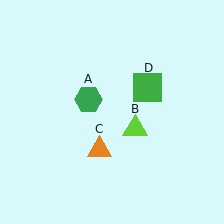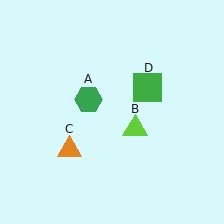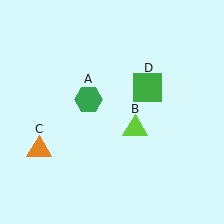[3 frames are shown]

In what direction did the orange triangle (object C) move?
The orange triangle (object C) moved left.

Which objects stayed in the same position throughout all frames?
Green hexagon (object A) and lime triangle (object B) and green square (object D) remained stationary.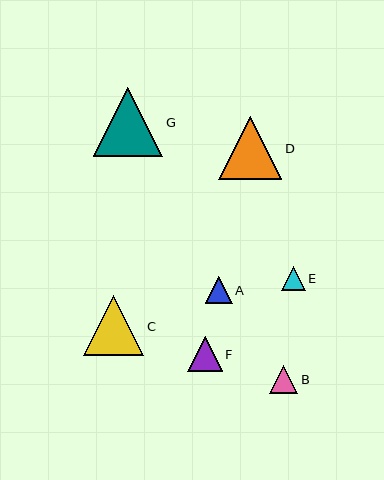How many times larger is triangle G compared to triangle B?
Triangle G is approximately 2.5 times the size of triangle B.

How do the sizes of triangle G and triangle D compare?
Triangle G and triangle D are approximately the same size.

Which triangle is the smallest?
Triangle E is the smallest with a size of approximately 24 pixels.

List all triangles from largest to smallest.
From largest to smallest: G, D, C, F, B, A, E.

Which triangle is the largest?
Triangle G is the largest with a size of approximately 69 pixels.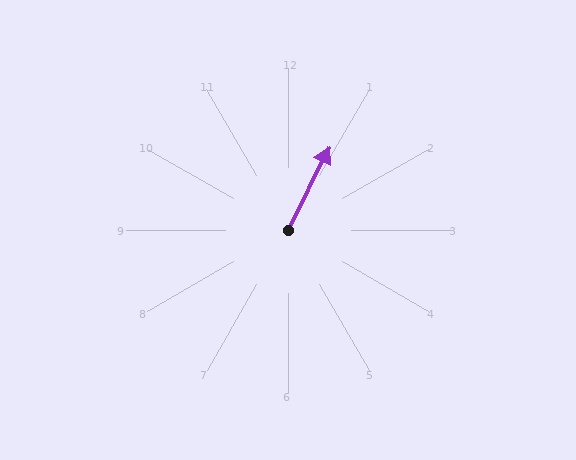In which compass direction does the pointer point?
Northeast.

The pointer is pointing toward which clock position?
Roughly 1 o'clock.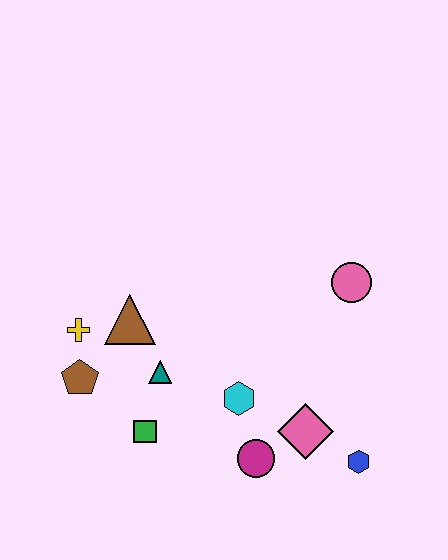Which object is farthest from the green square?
The pink circle is farthest from the green square.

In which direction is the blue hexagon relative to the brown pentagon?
The blue hexagon is to the right of the brown pentagon.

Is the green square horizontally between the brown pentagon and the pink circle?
Yes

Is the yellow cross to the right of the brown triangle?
No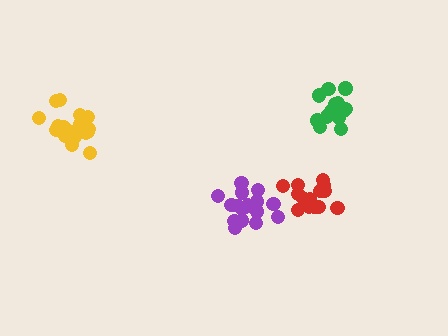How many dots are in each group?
Group 1: 17 dots, Group 2: 19 dots, Group 3: 18 dots, Group 4: 16 dots (70 total).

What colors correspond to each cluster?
The clusters are colored: purple, red, yellow, green.